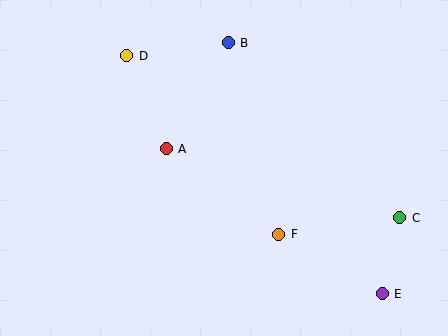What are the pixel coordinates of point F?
Point F is at (279, 234).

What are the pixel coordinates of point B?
Point B is at (228, 43).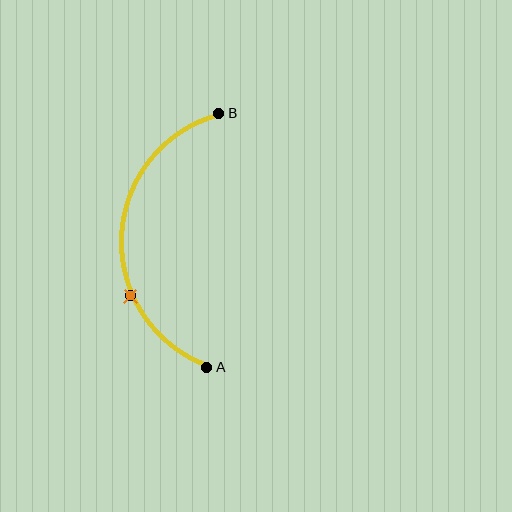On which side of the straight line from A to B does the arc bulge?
The arc bulges to the left of the straight line connecting A and B.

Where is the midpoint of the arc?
The arc midpoint is the point on the curve farthest from the straight line joining A and B. It sits to the left of that line.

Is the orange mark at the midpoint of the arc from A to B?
No. The orange mark lies on the arc but is closer to endpoint A. The arc midpoint would be at the point on the curve equidistant along the arc from both A and B.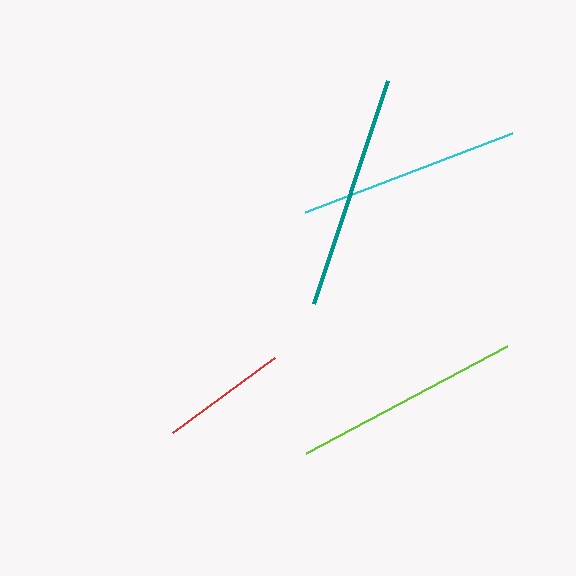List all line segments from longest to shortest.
From longest to shortest: teal, lime, cyan, red.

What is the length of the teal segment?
The teal segment is approximately 235 pixels long.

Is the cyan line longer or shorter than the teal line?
The teal line is longer than the cyan line.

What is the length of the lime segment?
The lime segment is approximately 228 pixels long.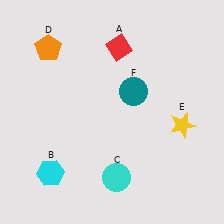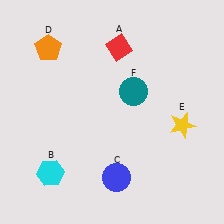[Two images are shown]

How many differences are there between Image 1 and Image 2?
There is 1 difference between the two images.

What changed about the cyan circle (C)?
In Image 1, C is cyan. In Image 2, it changed to blue.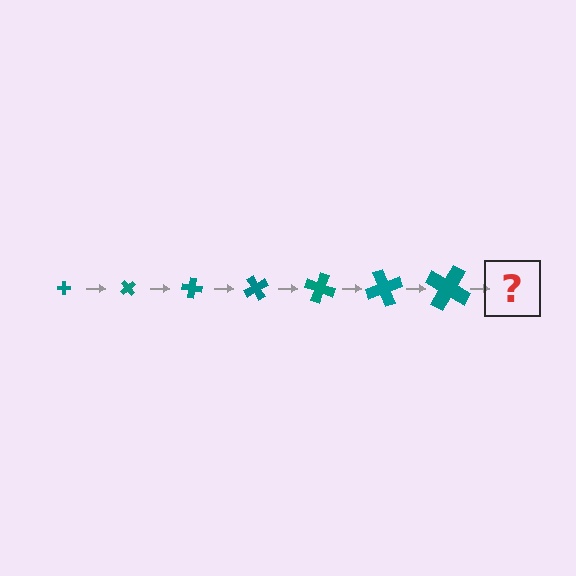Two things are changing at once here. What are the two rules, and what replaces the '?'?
The two rules are that the cross grows larger each step and it rotates 50 degrees each step. The '?' should be a cross, larger than the previous one and rotated 350 degrees from the start.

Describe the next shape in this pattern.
It should be a cross, larger than the previous one and rotated 350 degrees from the start.